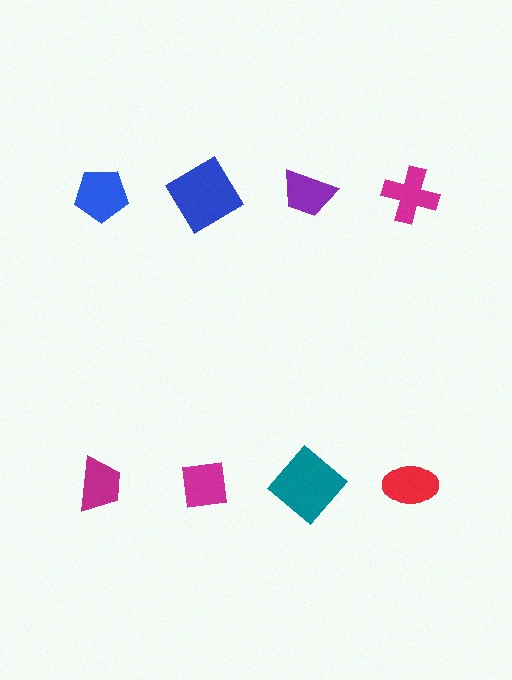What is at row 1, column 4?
A magenta cross.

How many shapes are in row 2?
4 shapes.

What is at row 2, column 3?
A teal diamond.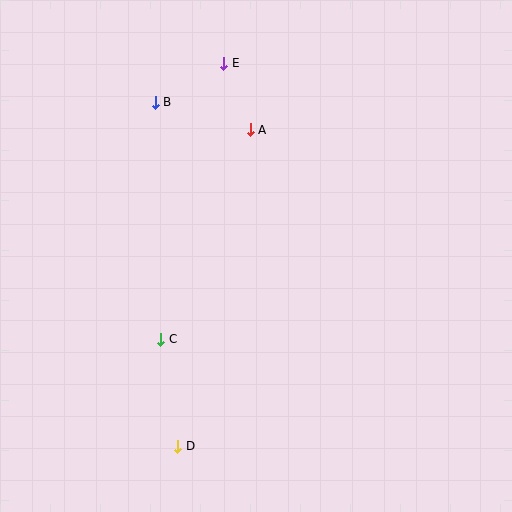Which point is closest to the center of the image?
Point C at (161, 340) is closest to the center.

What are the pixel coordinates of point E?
Point E is at (224, 63).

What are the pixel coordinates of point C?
Point C is at (161, 340).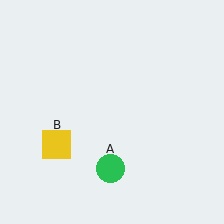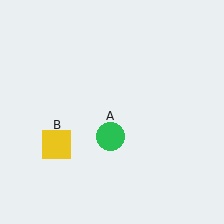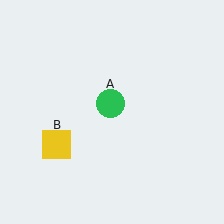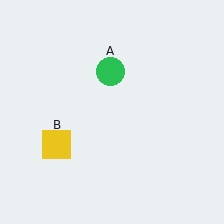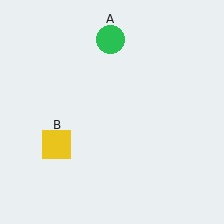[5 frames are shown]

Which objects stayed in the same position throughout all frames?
Yellow square (object B) remained stationary.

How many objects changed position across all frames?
1 object changed position: green circle (object A).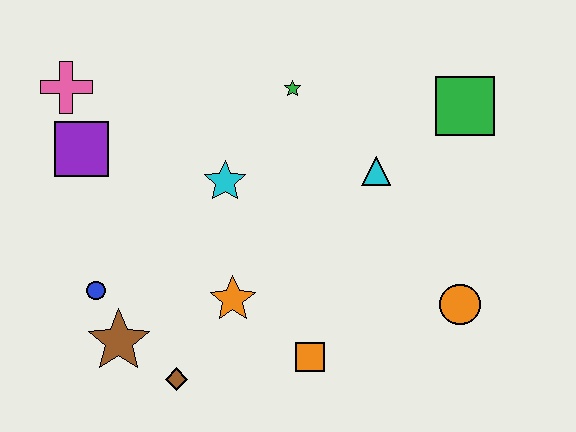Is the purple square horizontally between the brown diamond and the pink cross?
Yes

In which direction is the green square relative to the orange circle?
The green square is above the orange circle.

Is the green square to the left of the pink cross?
No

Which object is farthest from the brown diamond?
The green square is farthest from the brown diamond.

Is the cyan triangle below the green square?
Yes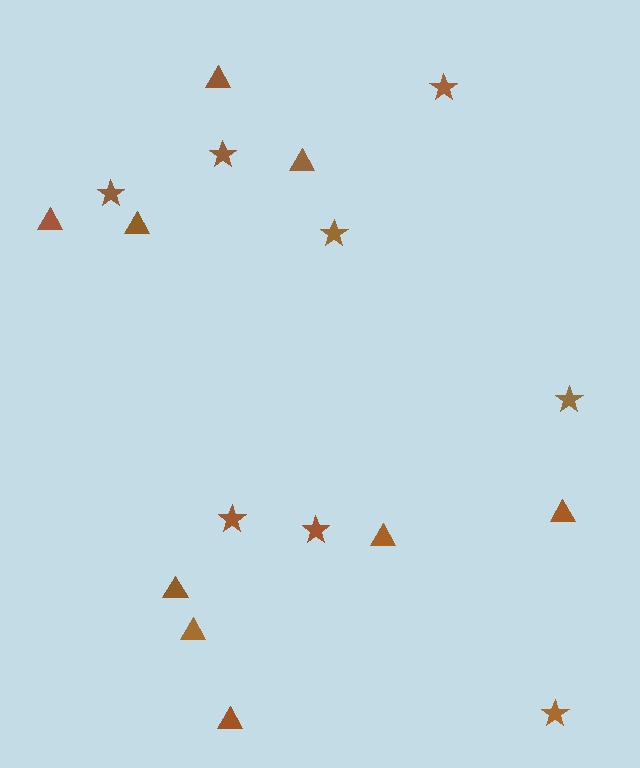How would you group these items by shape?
There are 2 groups: one group of stars (8) and one group of triangles (9).